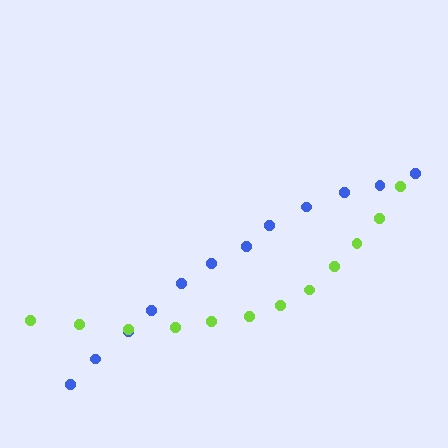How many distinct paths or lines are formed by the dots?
There are 2 distinct paths.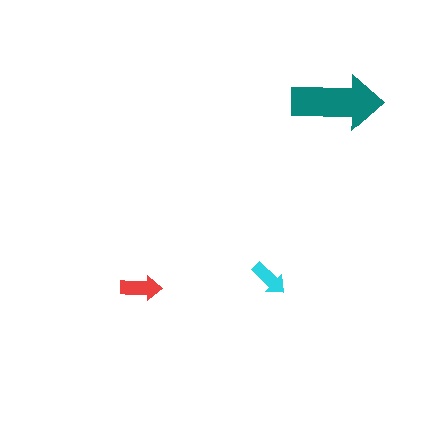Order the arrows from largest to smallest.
the teal one, the red one, the cyan one.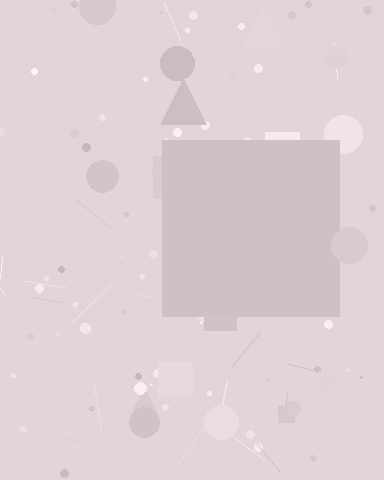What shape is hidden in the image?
A square is hidden in the image.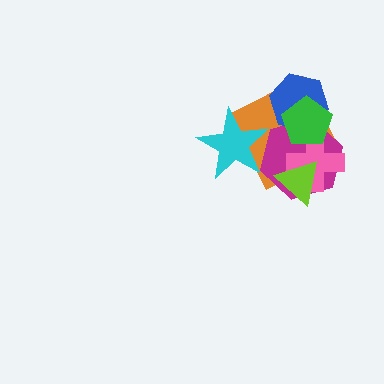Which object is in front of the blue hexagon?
The green pentagon is in front of the blue hexagon.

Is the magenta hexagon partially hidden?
Yes, it is partially covered by another shape.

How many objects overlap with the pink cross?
4 objects overlap with the pink cross.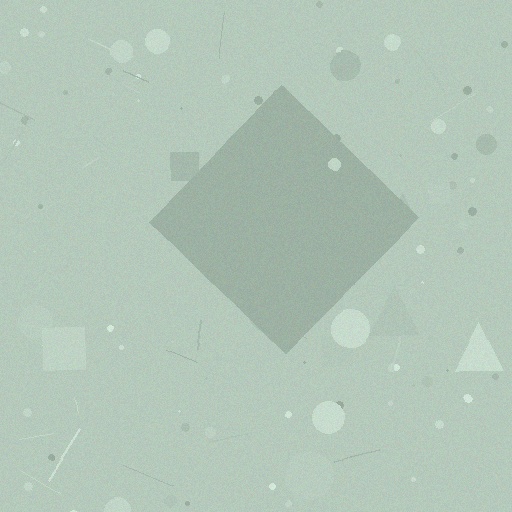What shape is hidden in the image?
A diamond is hidden in the image.